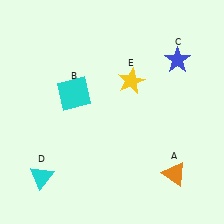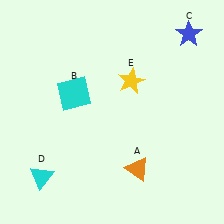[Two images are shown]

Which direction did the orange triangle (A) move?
The orange triangle (A) moved left.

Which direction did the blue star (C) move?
The blue star (C) moved up.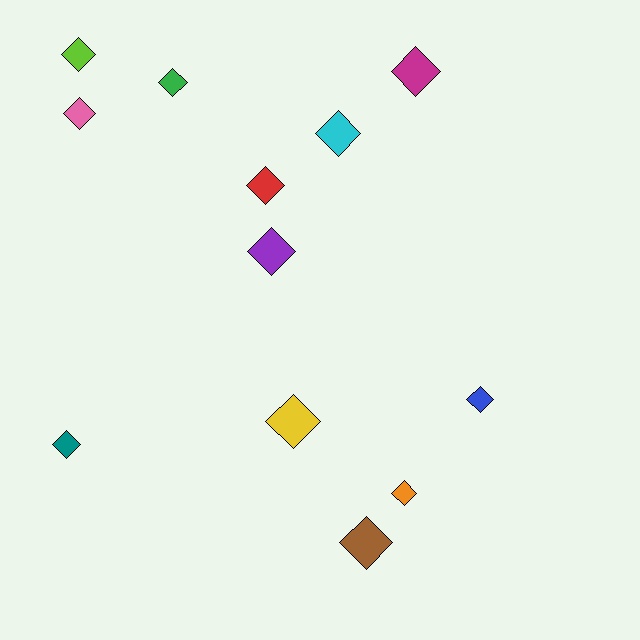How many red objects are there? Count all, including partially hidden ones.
There is 1 red object.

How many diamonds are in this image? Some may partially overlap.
There are 12 diamonds.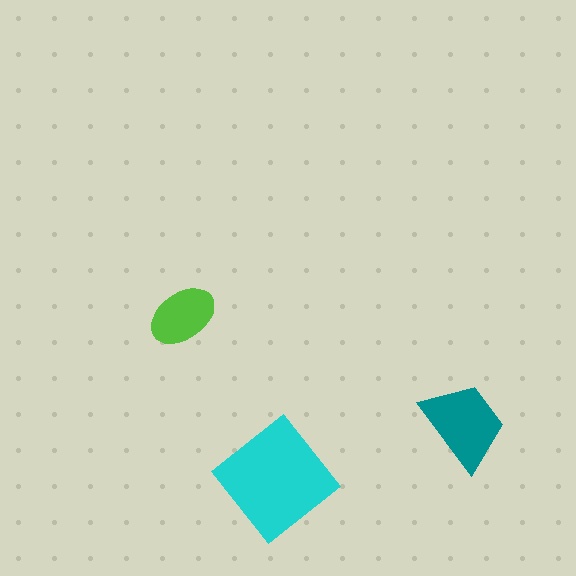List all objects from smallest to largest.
The lime ellipse, the teal trapezoid, the cyan diamond.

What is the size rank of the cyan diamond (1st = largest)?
1st.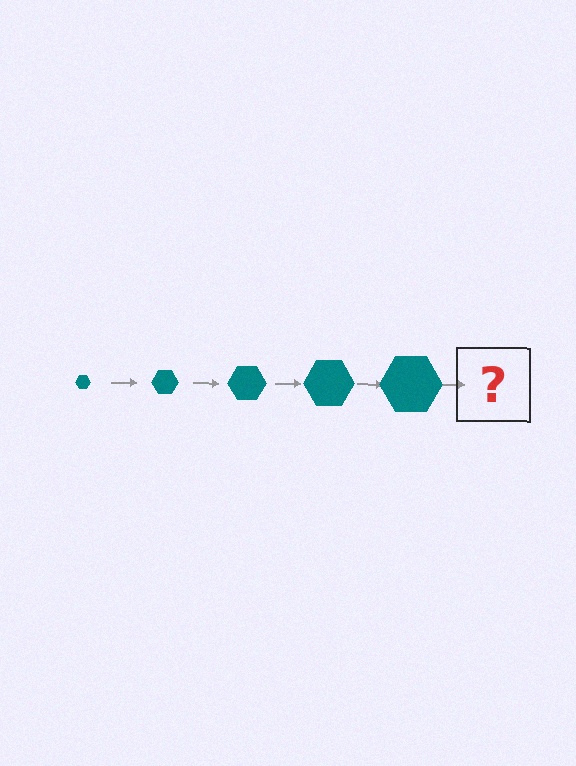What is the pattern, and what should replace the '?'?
The pattern is that the hexagon gets progressively larger each step. The '?' should be a teal hexagon, larger than the previous one.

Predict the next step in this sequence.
The next step is a teal hexagon, larger than the previous one.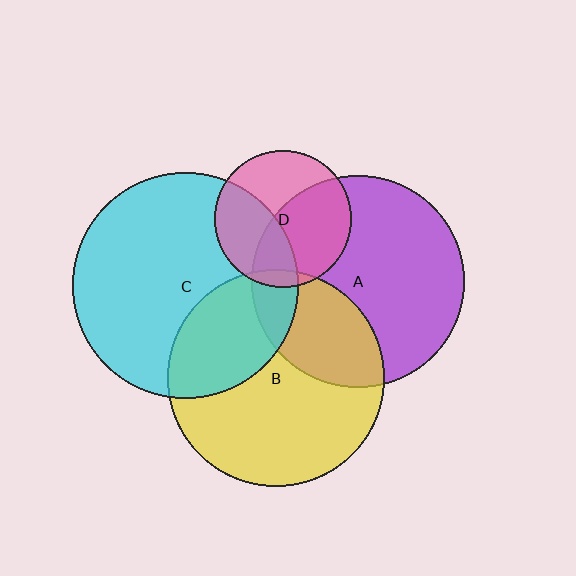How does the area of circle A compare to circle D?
Approximately 2.4 times.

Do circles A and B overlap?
Yes.